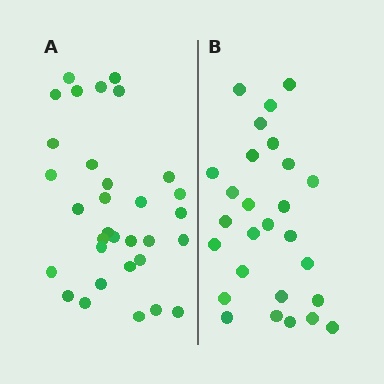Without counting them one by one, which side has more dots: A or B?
Region A (the left region) has more dots.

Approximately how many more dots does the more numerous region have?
Region A has about 5 more dots than region B.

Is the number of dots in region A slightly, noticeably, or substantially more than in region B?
Region A has only slightly more — the two regions are fairly close. The ratio is roughly 1.2 to 1.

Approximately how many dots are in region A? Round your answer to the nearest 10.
About 30 dots. (The exact count is 32, which rounds to 30.)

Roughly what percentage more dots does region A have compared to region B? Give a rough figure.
About 20% more.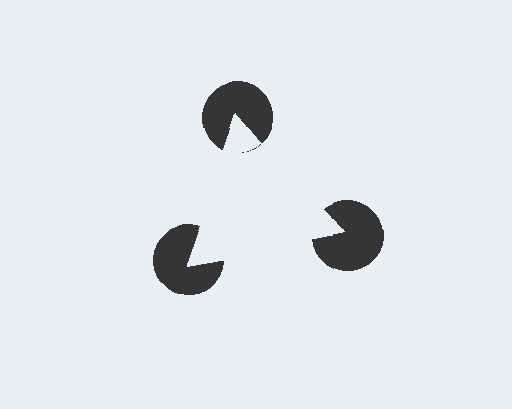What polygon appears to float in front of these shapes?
An illusory triangle — its edges are inferred from the aligned wedge cuts in the pac-man discs, not physically drawn.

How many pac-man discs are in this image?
There are 3 — one at each vertex of the illusory triangle.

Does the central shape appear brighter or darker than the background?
It typically appears slightly brighter than the background, even though no actual brightness change is drawn.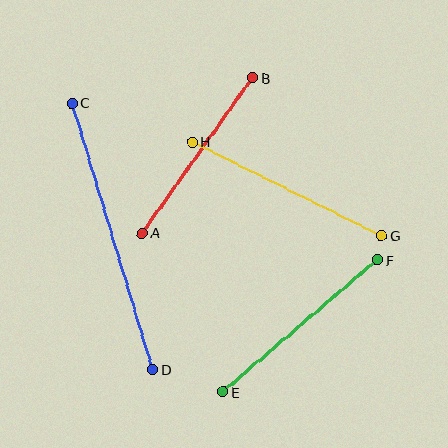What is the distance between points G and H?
The distance is approximately 211 pixels.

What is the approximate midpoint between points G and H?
The midpoint is at approximately (287, 189) pixels.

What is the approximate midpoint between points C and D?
The midpoint is at approximately (113, 236) pixels.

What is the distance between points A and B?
The distance is approximately 190 pixels.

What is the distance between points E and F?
The distance is approximately 203 pixels.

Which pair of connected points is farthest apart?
Points C and D are farthest apart.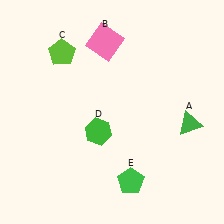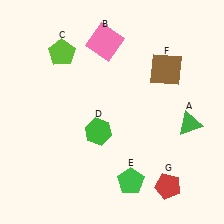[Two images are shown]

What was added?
A brown square (F), a red pentagon (G) were added in Image 2.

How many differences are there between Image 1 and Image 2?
There are 2 differences between the two images.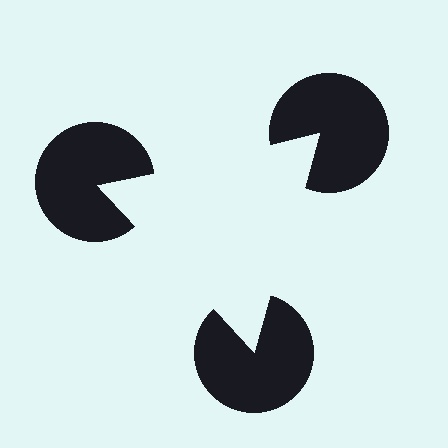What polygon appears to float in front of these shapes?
An illusory triangle — its edges are inferred from the aligned wedge cuts in the pac-man discs, not physically drawn.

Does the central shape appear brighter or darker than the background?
It typically appears slightly brighter than the background, even though no actual brightness change is drawn.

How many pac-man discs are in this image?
There are 3 — one at each vertex of the illusory triangle.